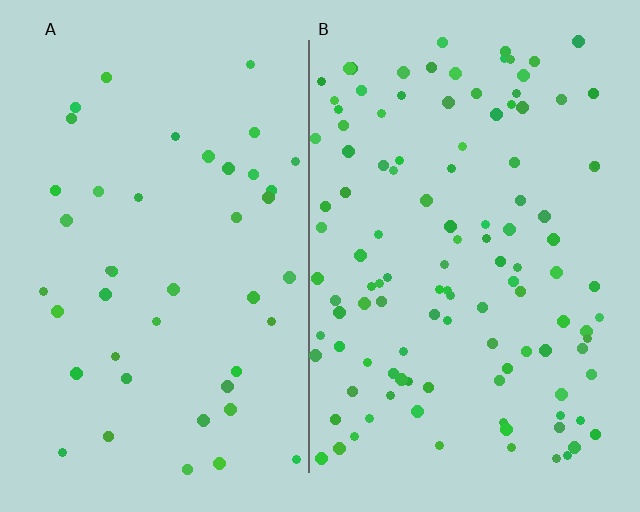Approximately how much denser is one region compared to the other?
Approximately 2.6× — region B over region A.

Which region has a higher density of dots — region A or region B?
B (the right).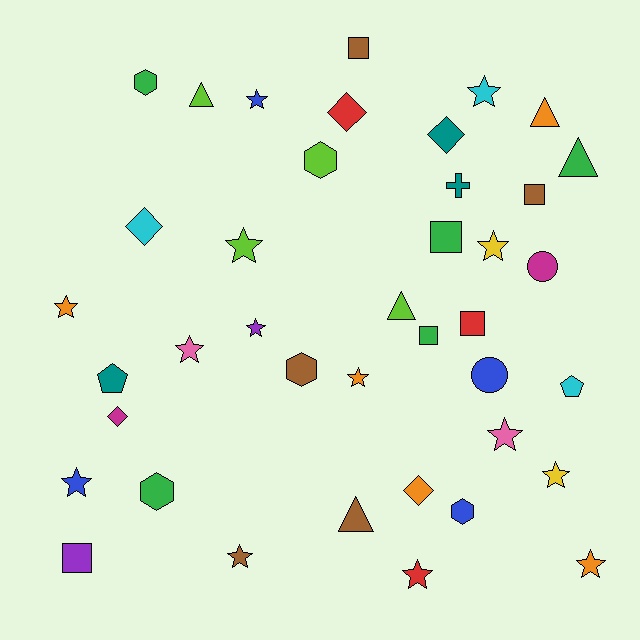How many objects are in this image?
There are 40 objects.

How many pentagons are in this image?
There are 2 pentagons.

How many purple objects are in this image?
There are 2 purple objects.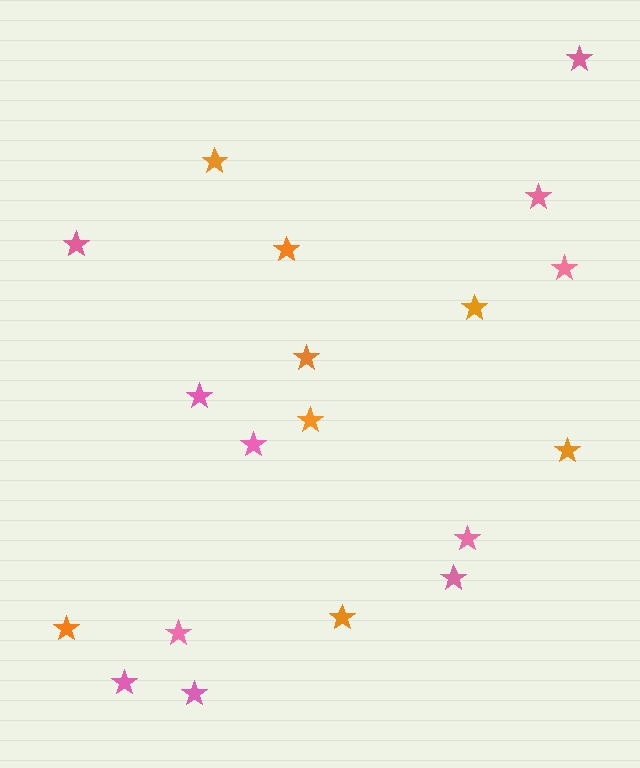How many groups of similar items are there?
There are 2 groups: one group of orange stars (8) and one group of pink stars (11).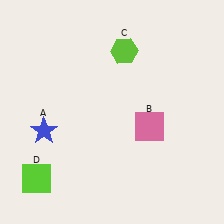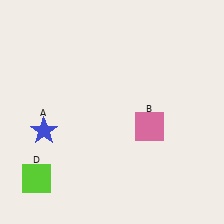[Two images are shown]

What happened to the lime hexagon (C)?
The lime hexagon (C) was removed in Image 2. It was in the top-right area of Image 1.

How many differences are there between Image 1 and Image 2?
There is 1 difference between the two images.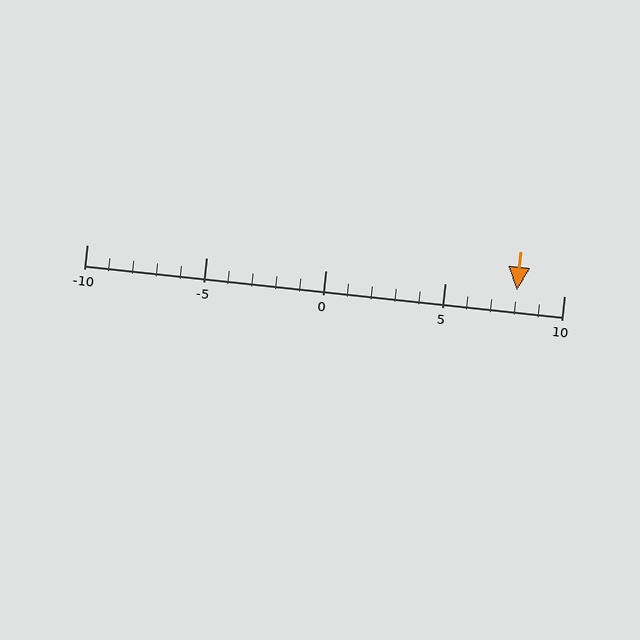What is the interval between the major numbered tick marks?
The major tick marks are spaced 5 units apart.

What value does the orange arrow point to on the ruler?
The orange arrow points to approximately 8.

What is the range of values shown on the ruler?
The ruler shows values from -10 to 10.